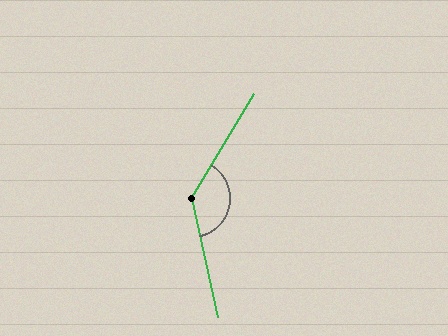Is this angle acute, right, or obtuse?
It is obtuse.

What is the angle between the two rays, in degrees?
Approximately 137 degrees.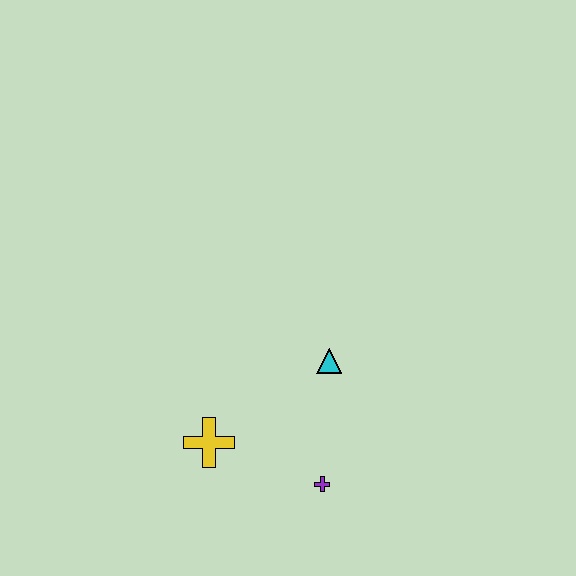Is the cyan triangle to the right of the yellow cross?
Yes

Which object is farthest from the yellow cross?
The cyan triangle is farthest from the yellow cross.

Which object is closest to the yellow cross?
The purple cross is closest to the yellow cross.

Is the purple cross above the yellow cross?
No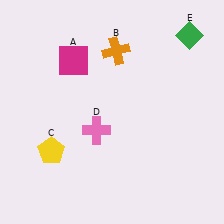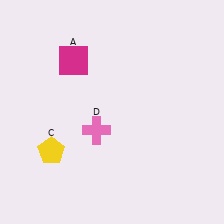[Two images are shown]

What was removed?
The orange cross (B), the green diamond (E) were removed in Image 2.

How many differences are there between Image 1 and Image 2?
There are 2 differences between the two images.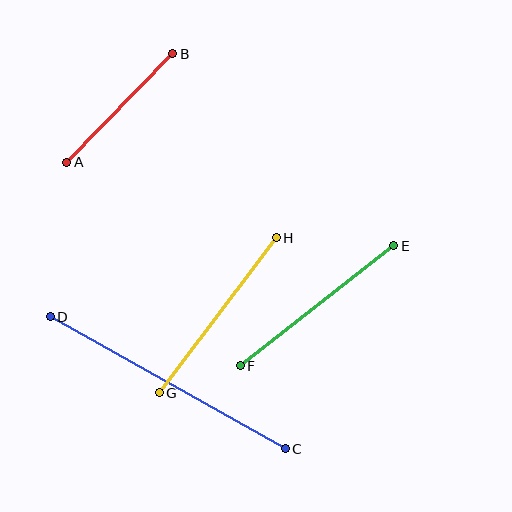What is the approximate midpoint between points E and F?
The midpoint is at approximately (317, 306) pixels.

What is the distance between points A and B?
The distance is approximately 152 pixels.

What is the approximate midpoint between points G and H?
The midpoint is at approximately (218, 315) pixels.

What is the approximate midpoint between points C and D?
The midpoint is at approximately (168, 383) pixels.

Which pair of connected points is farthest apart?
Points C and D are farthest apart.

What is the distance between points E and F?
The distance is approximately 195 pixels.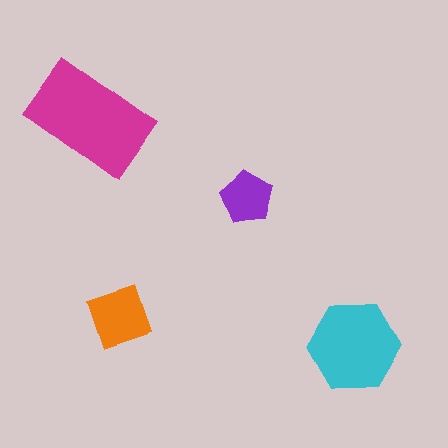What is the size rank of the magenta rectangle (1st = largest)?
1st.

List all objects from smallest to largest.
The purple pentagon, the orange diamond, the cyan hexagon, the magenta rectangle.